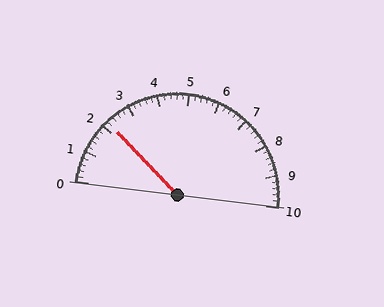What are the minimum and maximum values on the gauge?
The gauge ranges from 0 to 10.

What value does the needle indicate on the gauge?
The needle indicates approximately 2.2.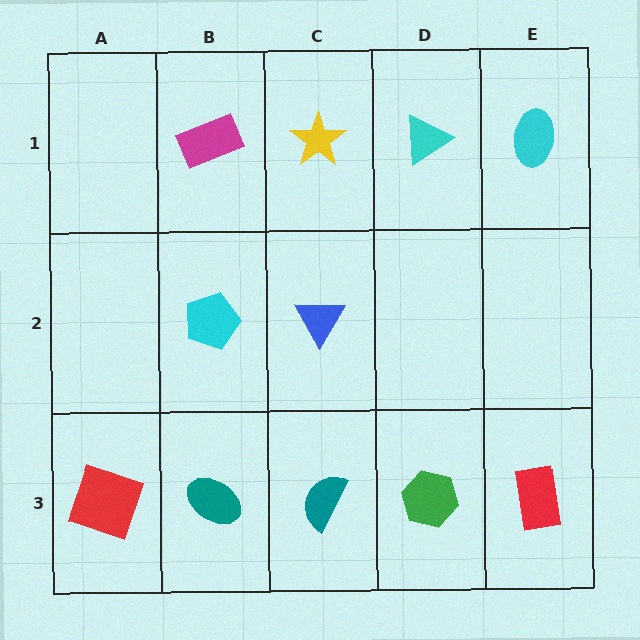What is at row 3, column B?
A teal ellipse.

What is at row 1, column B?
A magenta rectangle.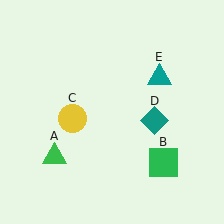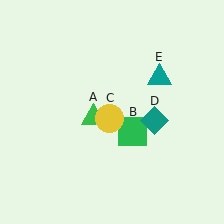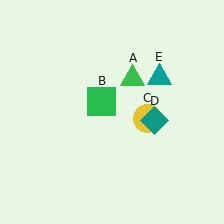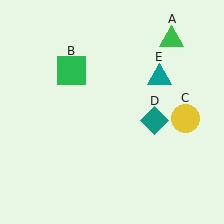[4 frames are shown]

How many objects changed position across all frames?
3 objects changed position: green triangle (object A), green square (object B), yellow circle (object C).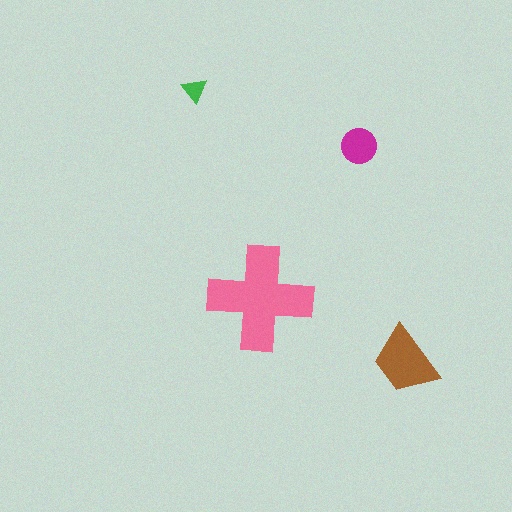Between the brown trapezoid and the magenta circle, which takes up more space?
The brown trapezoid.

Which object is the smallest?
The green triangle.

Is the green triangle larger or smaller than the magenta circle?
Smaller.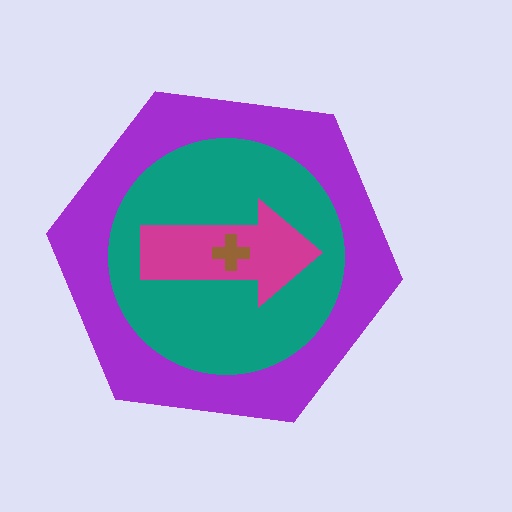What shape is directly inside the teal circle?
The magenta arrow.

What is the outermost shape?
The purple hexagon.